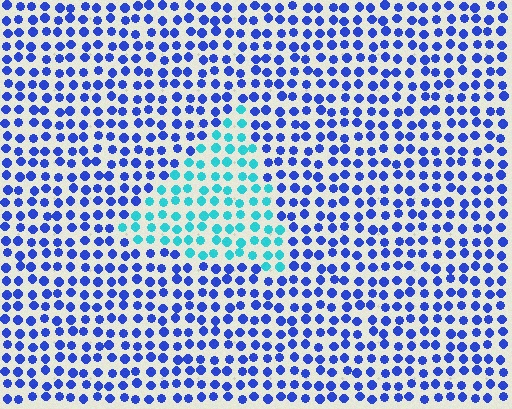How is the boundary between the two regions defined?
The boundary is defined purely by a slight shift in hue (about 49 degrees). Spacing, size, and orientation are identical on both sides.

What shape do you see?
I see a triangle.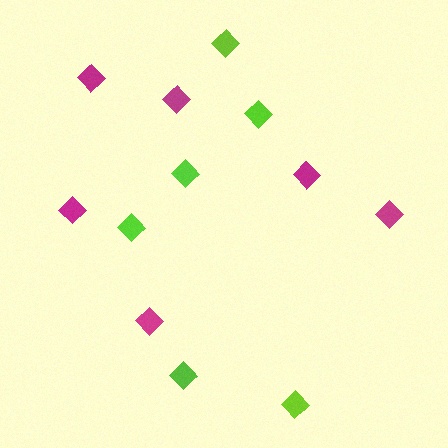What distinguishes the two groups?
There are 2 groups: one group of magenta diamonds (6) and one group of lime diamonds (6).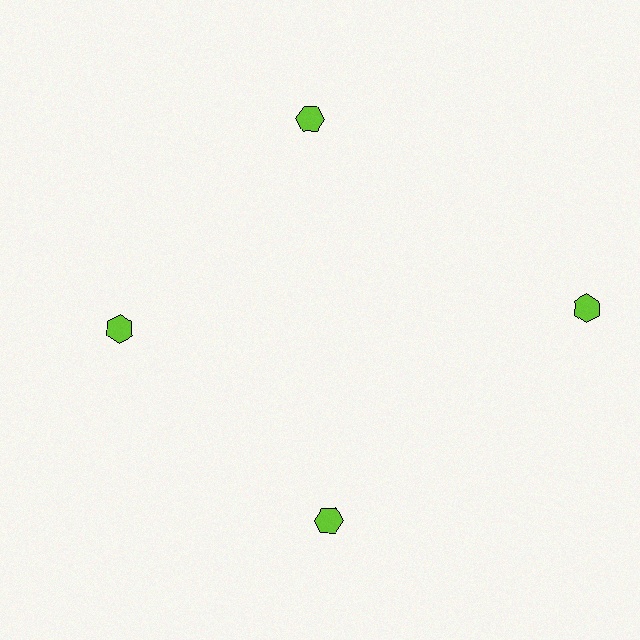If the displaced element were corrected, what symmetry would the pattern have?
It would have 4-fold rotational symmetry — the pattern would map onto itself every 90 degrees.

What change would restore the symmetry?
The symmetry would be restored by moving it inward, back onto the ring so that all 4 hexagons sit at equal angles and equal distance from the center.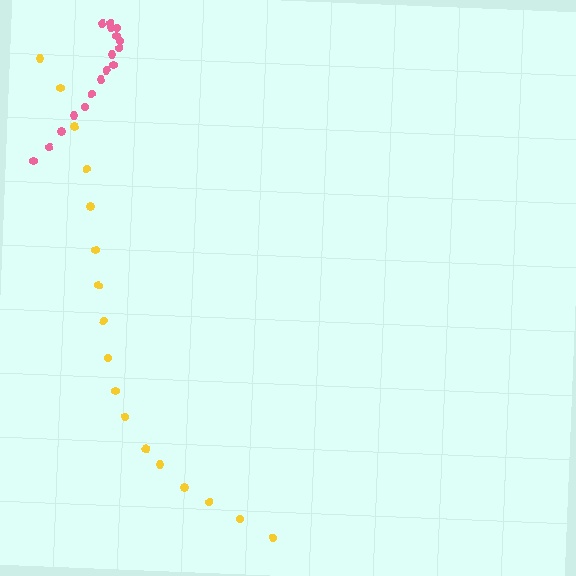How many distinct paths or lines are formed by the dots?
There are 2 distinct paths.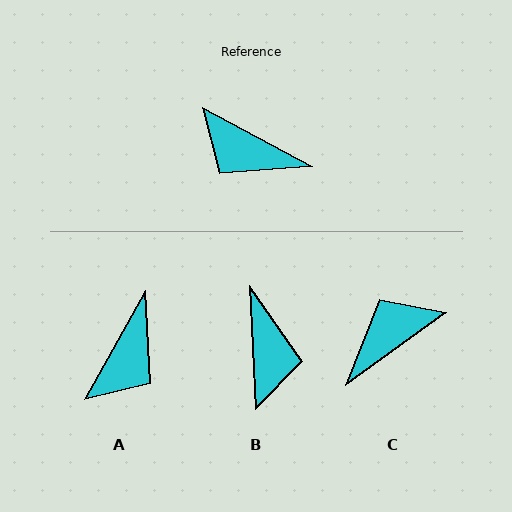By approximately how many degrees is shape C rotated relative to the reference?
Approximately 116 degrees clockwise.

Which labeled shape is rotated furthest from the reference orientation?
B, about 121 degrees away.